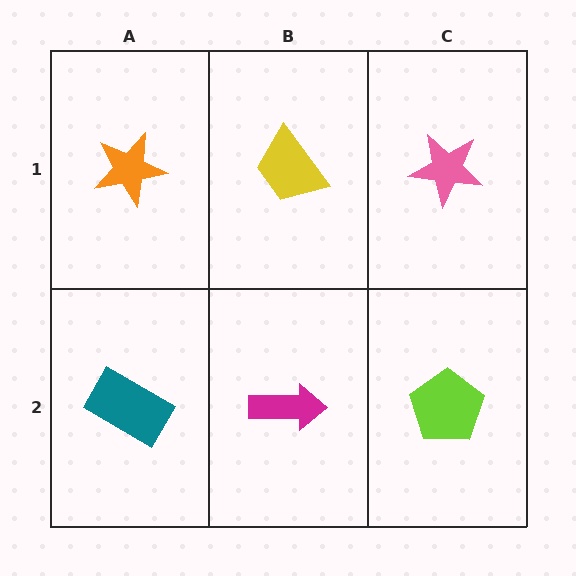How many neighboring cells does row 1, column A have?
2.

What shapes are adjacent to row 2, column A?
An orange star (row 1, column A), a magenta arrow (row 2, column B).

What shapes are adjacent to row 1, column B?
A magenta arrow (row 2, column B), an orange star (row 1, column A), a pink star (row 1, column C).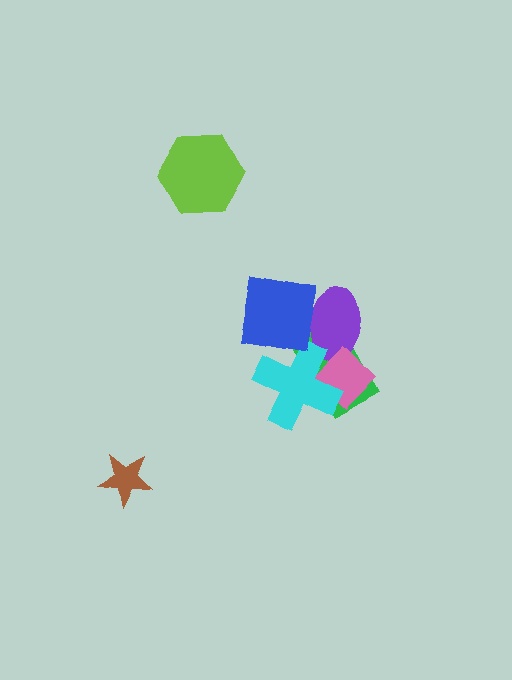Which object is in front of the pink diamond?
The cyan cross is in front of the pink diamond.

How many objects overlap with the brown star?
0 objects overlap with the brown star.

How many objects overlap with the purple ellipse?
4 objects overlap with the purple ellipse.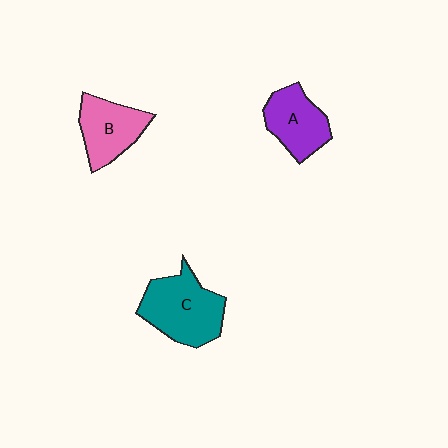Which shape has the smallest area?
Shape A (purple).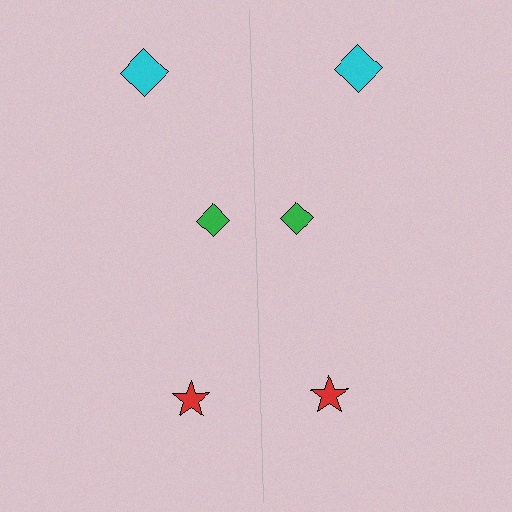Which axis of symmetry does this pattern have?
The pattern has a vertical axis of symmetry running through the center of the image.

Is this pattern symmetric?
Yes, this pattern has bilateral (reflection) symmetry.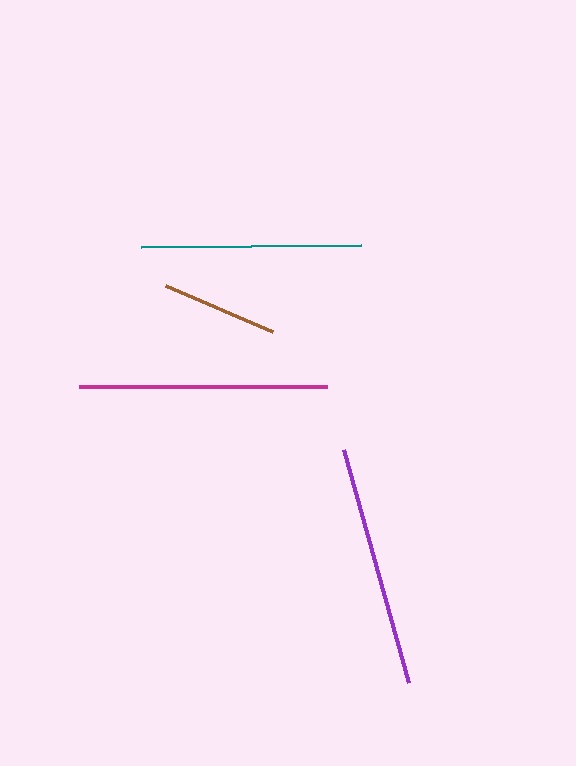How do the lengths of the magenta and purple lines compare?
The magenta and purple lines are approximately the same length.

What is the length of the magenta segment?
The magenta segment is approximately 248 pixels long.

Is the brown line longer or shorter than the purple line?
The purple line is longer than the brown line.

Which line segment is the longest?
The magenta line is the longest at approximately 248 pixels.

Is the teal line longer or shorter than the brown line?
The teal line is longer than the brown line.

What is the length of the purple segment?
The purple segment is approximately 242 pixels long.